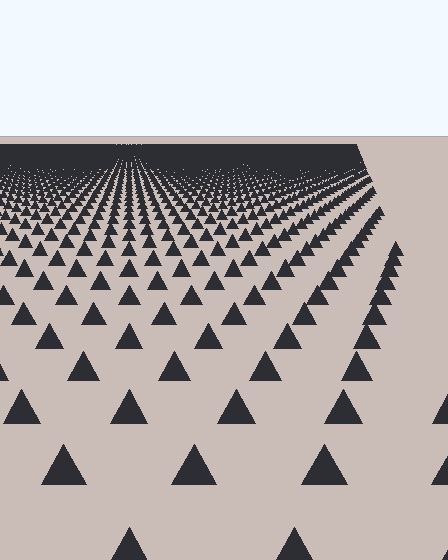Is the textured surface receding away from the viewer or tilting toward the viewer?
The surface is receding away from the viewer. Texture elements get smaller and denser toward the top.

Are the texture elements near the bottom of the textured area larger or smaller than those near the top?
Larger. Near the bottom, elements are closer to the viewer and appear at a bigger on-screen size.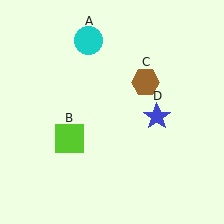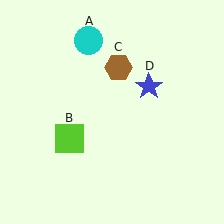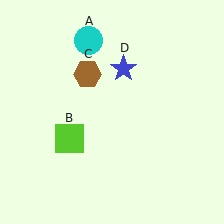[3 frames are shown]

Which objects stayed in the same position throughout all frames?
Cyan circle (object A) and lime square (object B) remained stationary.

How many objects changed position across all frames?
2 objects changed position: brown hexagon (object C), blue star (object D).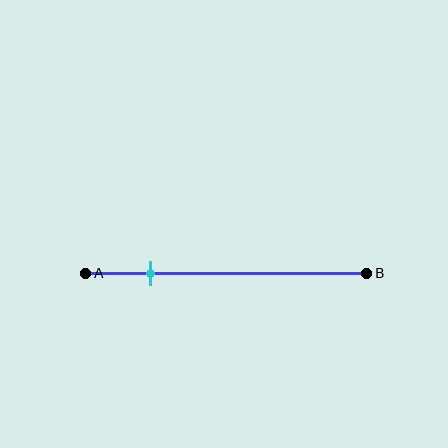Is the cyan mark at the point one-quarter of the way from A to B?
Yes, the mark is approximately at the one-quarter point.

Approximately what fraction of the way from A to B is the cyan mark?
The cyan mark is approximately 25% of the way from A to B.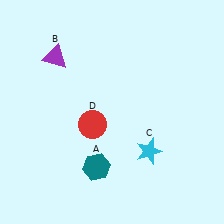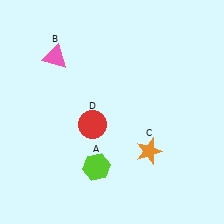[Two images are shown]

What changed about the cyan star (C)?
In Image 1, C is cyan. In Image 2, it changed to orange.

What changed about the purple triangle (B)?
In Image 1, B is purple. In Image 2, it changed to pink.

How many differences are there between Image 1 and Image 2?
There are 3 differences between the two images.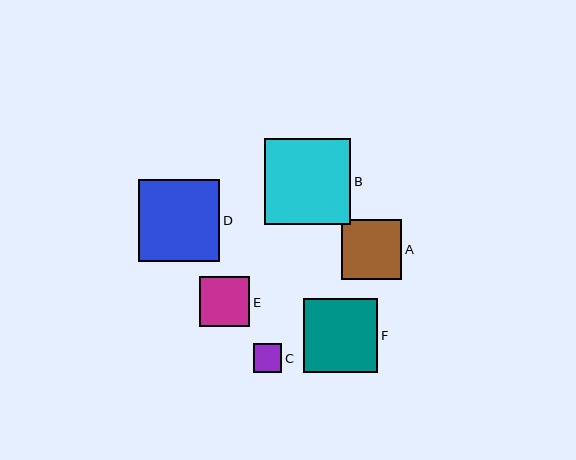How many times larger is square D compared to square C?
Square D is approximately 2.9 times the size of square C.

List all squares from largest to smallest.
From largest to smallest: B, D, F, A, E, C.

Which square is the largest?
Square B is the largest with a size of approximately 86 pixels.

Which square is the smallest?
Square C is the smallest with a size of approximately 29 pixels.